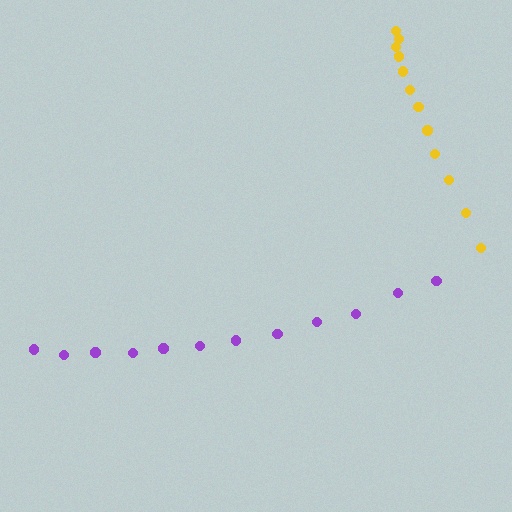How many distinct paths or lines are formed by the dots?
There are 2 distinct paths.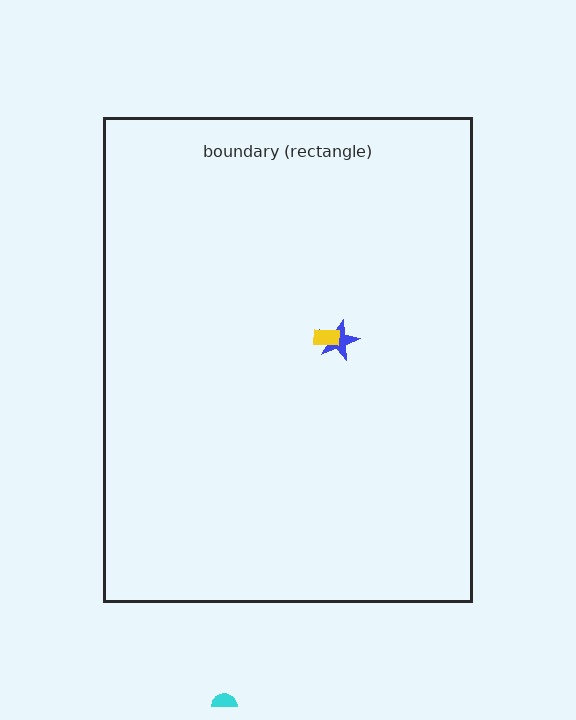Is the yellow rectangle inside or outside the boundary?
Inside.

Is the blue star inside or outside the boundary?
Inside.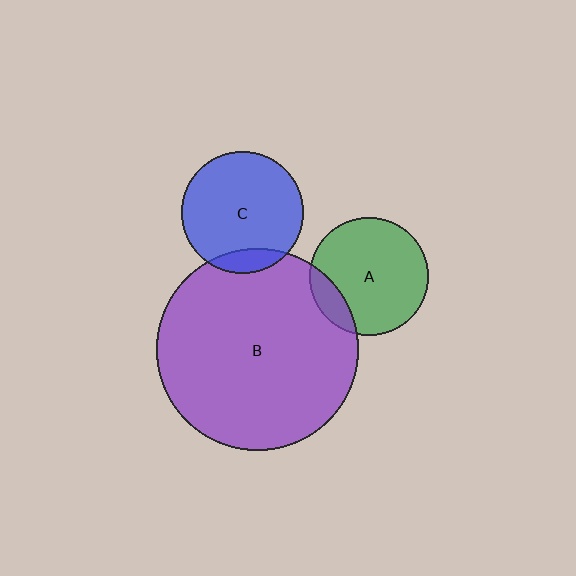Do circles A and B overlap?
Yes.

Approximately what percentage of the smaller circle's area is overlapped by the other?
Approximately 15%.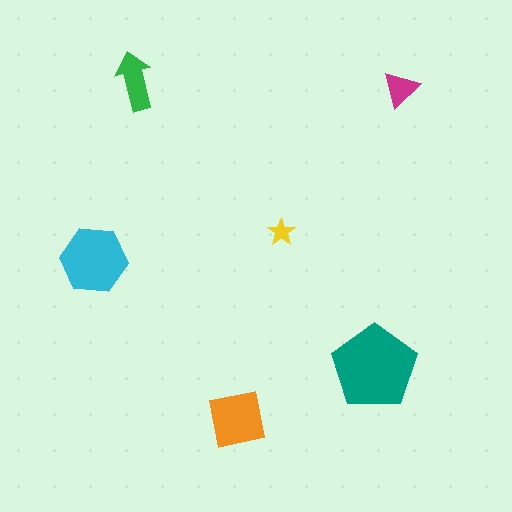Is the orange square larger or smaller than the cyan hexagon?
Smaller.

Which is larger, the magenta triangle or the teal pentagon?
The teal pentagon.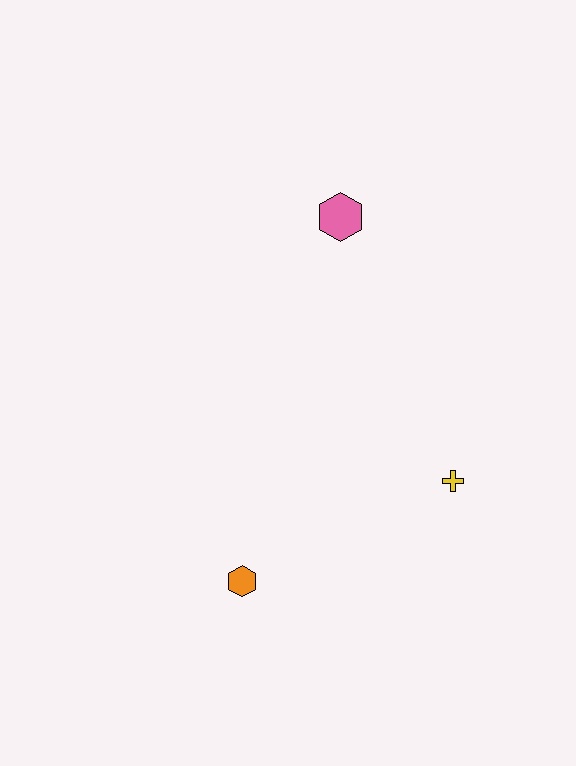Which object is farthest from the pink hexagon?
The orange hexagon is farthest from the pink hexagon.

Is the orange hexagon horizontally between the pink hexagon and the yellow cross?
No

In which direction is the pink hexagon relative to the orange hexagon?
The pink hexagon is above the orange hexagon.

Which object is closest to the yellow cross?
The orange hexagon is closest to the yellow cross.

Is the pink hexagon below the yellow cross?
No